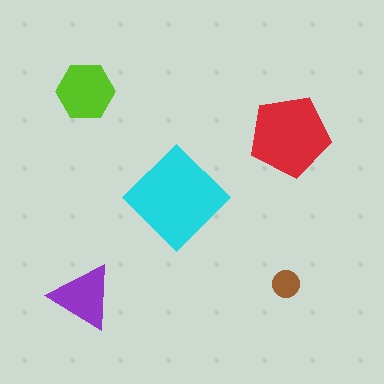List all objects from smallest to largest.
The brown circle, the purple triangle, the lime hexagon, the red pentagon, the cyan diamond.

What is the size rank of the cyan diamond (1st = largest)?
1st.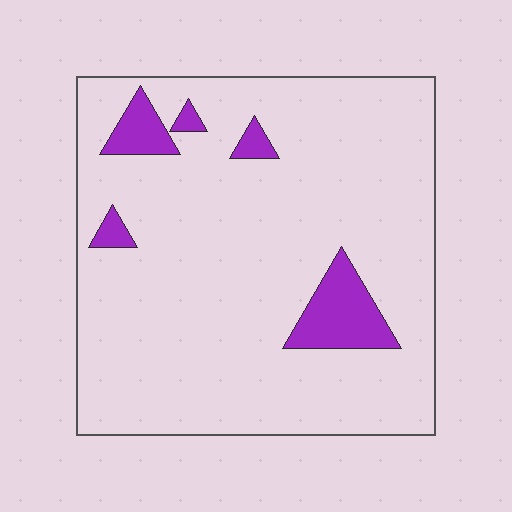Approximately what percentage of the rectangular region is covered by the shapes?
Approximately 10%.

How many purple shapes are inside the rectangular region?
5.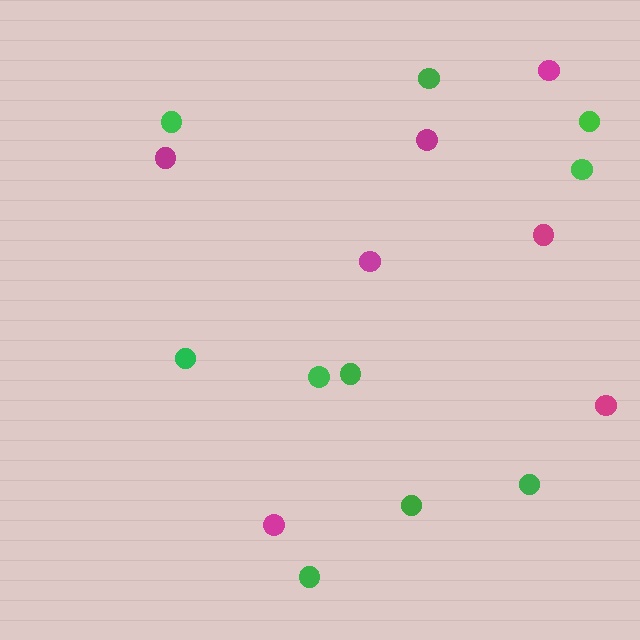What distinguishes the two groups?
There are 2 groups: one group of green circles (10) and one group of magenta circles (7).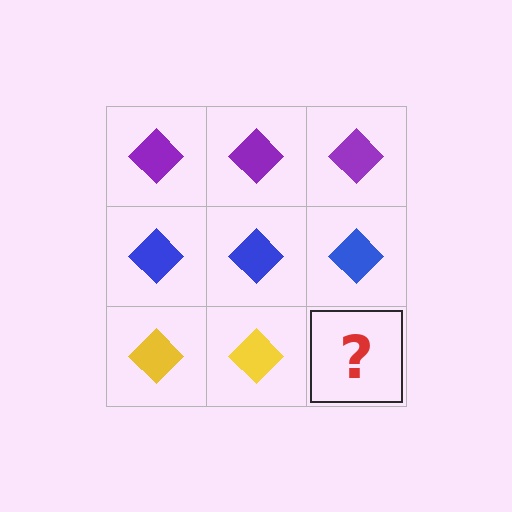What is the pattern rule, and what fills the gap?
The rule is that each row has a consistent color. The gap should be filled with a yellow diamond.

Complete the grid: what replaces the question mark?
The question mark should be replaced with a yellow diamond.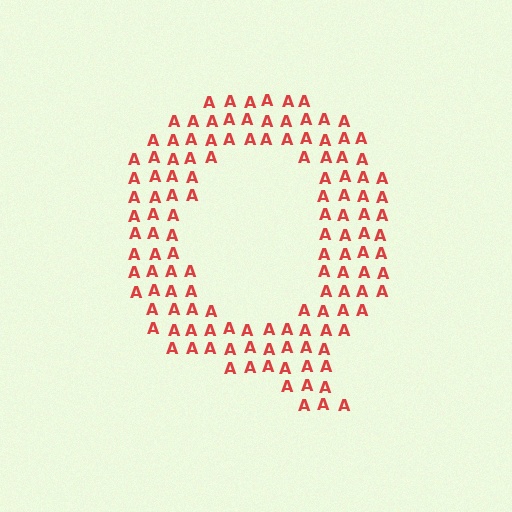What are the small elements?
The small elements are letter A's.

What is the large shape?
The large shape is the letter Q.